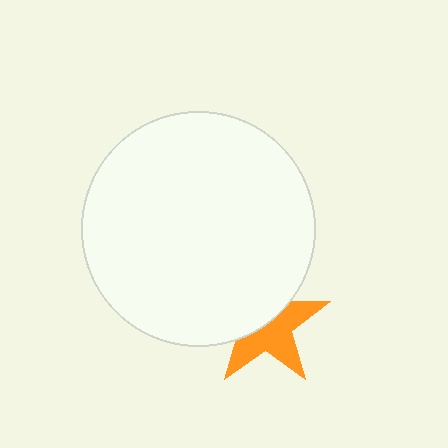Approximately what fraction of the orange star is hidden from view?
Roughly 47% of the orange star is hidden behind the white circle.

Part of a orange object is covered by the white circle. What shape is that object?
It is a star.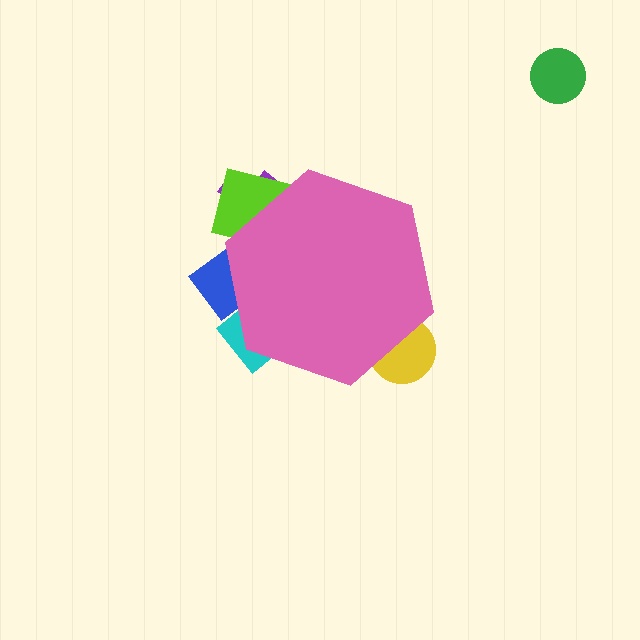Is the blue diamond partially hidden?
Yes, the blue diamond is partially hidden behind the pink hexagon.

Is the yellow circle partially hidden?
Yes, the yellow circle is partially hidden behind the pink hexagon.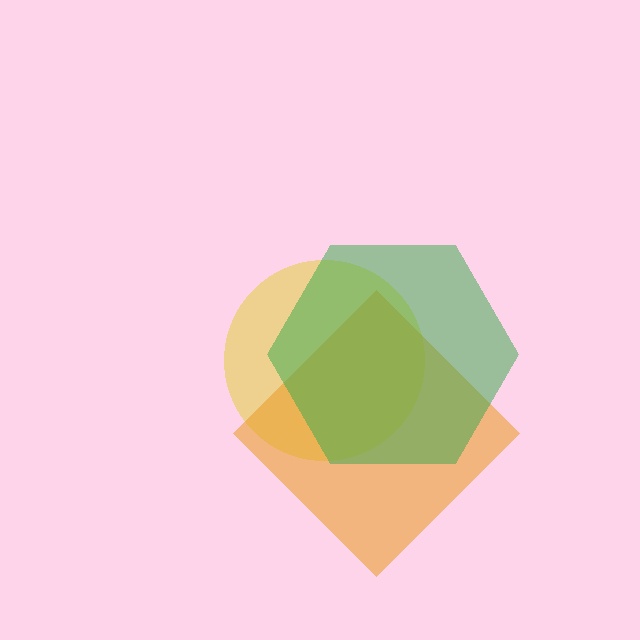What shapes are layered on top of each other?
The layered shapes are: a yellow circle, an orange diamond, a green hexagon.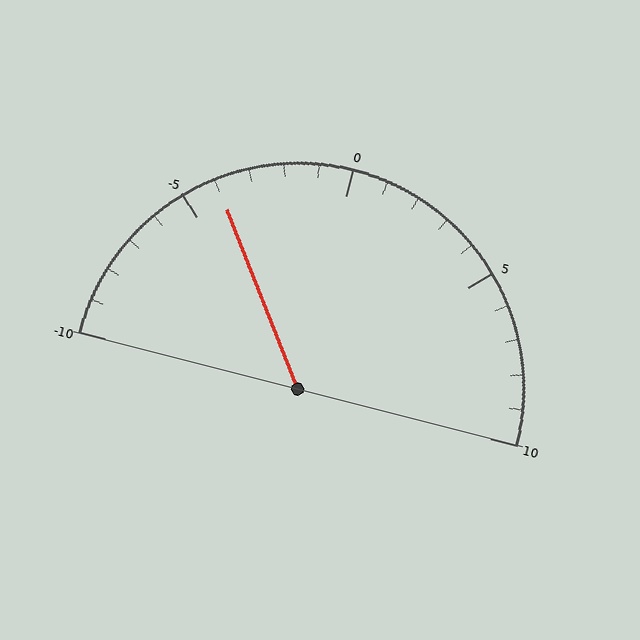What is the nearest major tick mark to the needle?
The nearest major tick mark is -5.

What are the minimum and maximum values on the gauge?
The gauge ranges from -10 to 10.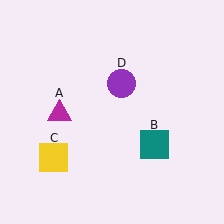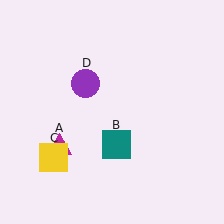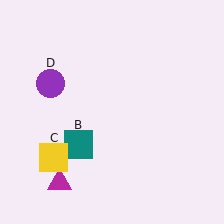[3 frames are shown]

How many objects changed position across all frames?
3 objects changed position: magenta triangle (object A), teal square (object B), purple circle (object D).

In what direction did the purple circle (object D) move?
The purple circle (object D) moved left.